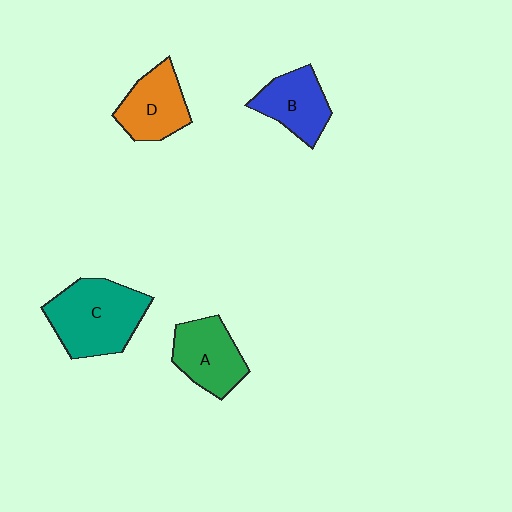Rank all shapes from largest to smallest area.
From largest to smallest: C (teal), A (green), D (orange), B (blue).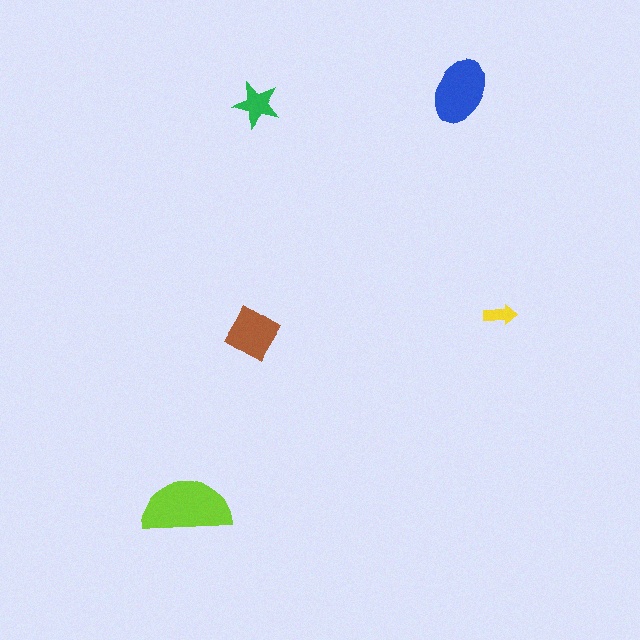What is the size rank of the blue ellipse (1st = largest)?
2nd.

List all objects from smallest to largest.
The yellow arrow, the green star, the brown diamond, the blue ellipse, the lime semicircle.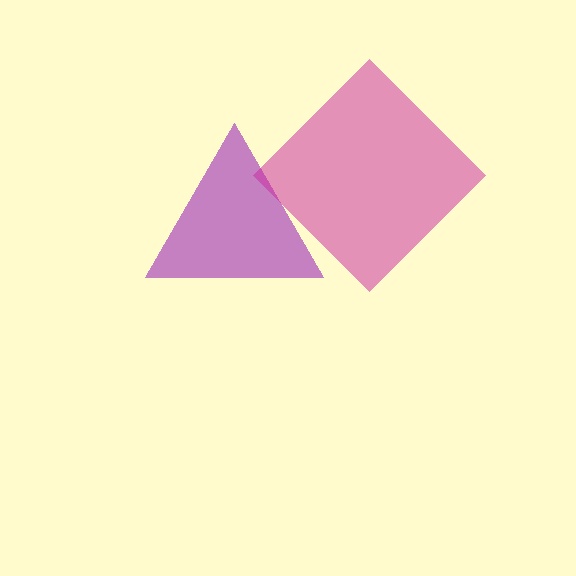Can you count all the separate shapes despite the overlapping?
Yes, there are 2 separate shapes.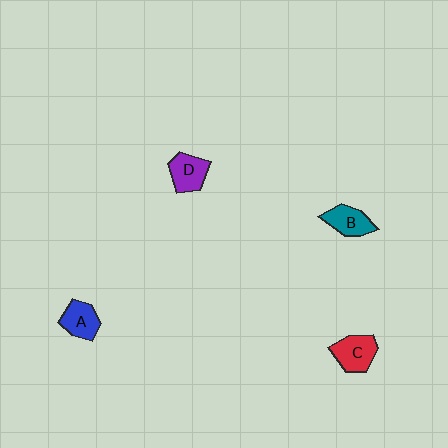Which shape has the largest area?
Shape C (red).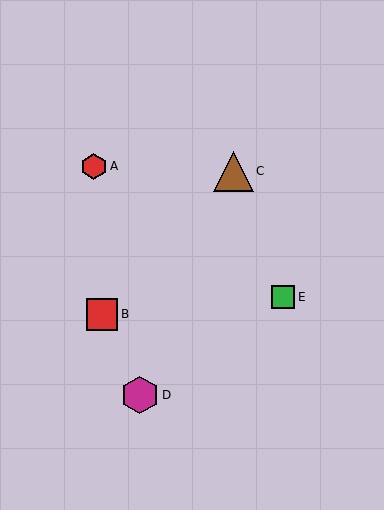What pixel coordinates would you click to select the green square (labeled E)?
Click at (283, 297) to select the green square E.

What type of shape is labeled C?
Shape C is a brown triangle.